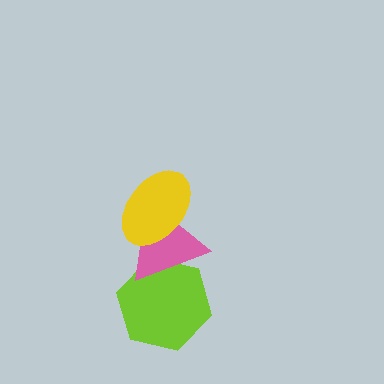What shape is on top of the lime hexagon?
The pink triangle is on top of the lime hexagon.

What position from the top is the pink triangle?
The pink triangle is 2nd from the top.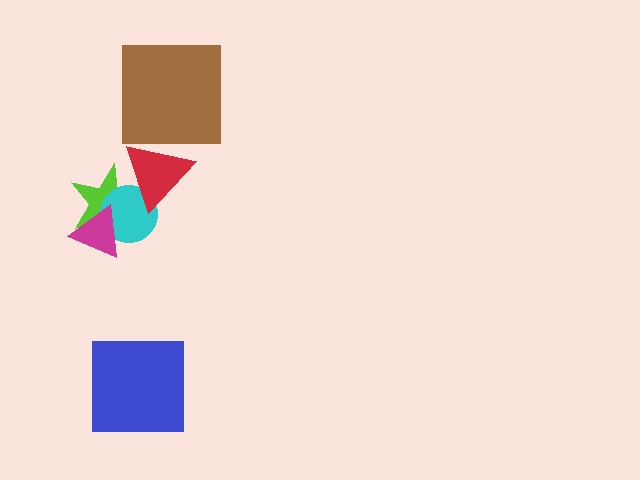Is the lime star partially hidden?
Yes, it is partially covered by another shape.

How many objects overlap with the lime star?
3 objects overlap with the lime star.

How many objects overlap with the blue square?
0 objects overlap with the blue square.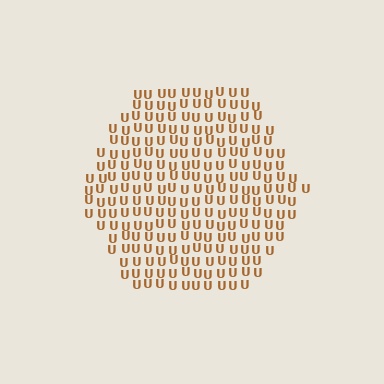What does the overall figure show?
The overall figure shows a hexagon.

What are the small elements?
The small elements are letter U's.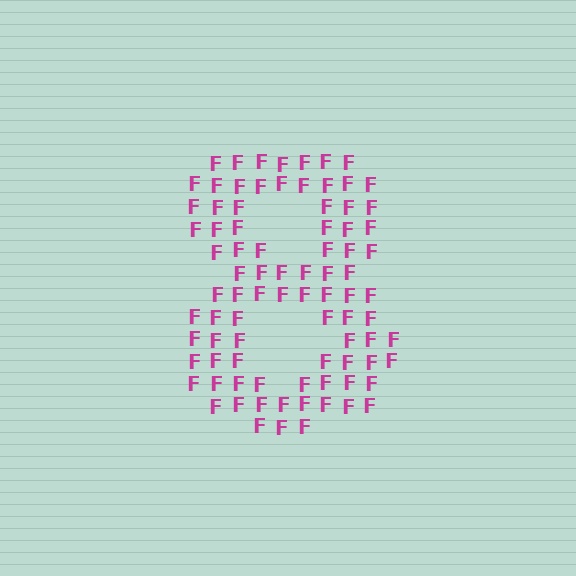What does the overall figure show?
The overall figure shows the digit 8.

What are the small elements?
The small elements are letter F's.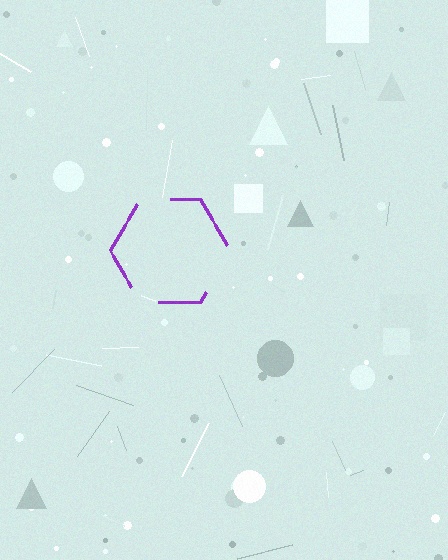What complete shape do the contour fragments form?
The contour fragments form a hexagon.